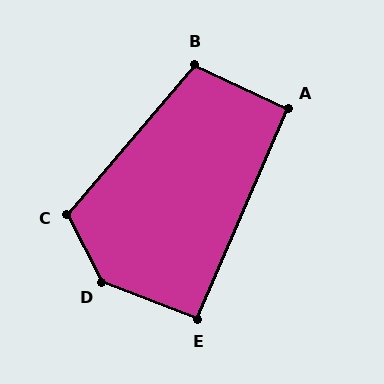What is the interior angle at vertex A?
Approximately 92 degrees (approximately right).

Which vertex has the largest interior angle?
D, at approximately 139 degrees.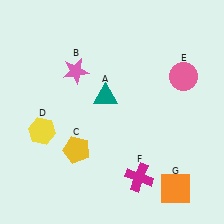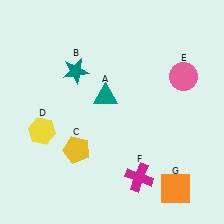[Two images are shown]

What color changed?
The star (B) changed from pink in Image 1 to teal in Image 2.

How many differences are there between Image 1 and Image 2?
There is 1 difference between the two images.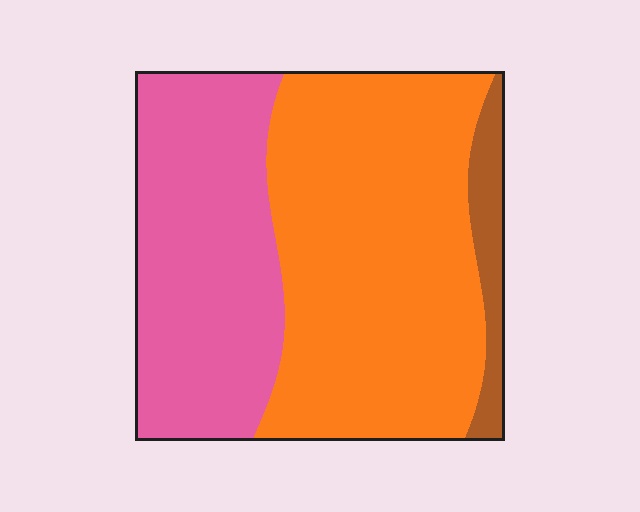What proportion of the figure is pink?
Pink covers about 40% of the figure.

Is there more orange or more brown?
Orange.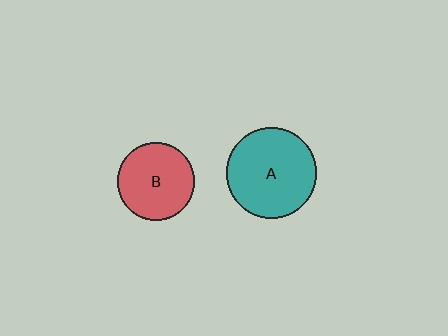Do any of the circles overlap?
No, none of the circles overlap.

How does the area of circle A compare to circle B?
Approximately 1.4 times.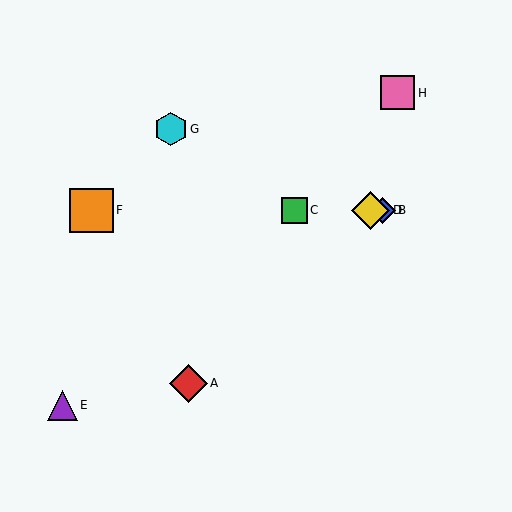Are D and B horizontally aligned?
Yes, both are at y≈210.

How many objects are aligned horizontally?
4 objects (B, C, D, F) are aligned horizontally.